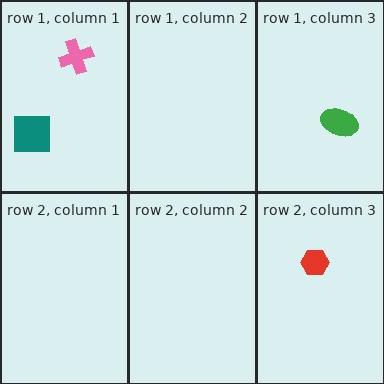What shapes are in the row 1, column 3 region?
The green ellipse.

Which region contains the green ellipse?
The row 1, column 3 region.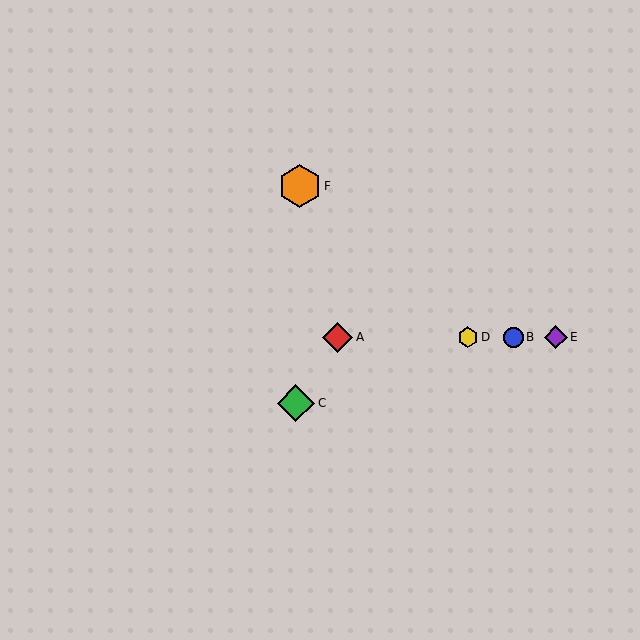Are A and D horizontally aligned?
Yes, both are at y≈337.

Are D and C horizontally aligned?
No, D is at y≈337 and C is at y≈403.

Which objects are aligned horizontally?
Objects A, B, D, E are aligned horizontally.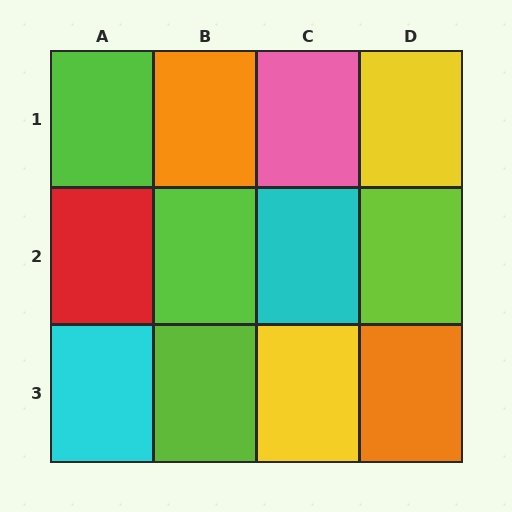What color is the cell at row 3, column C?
Yellow.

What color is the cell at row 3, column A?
Cyan.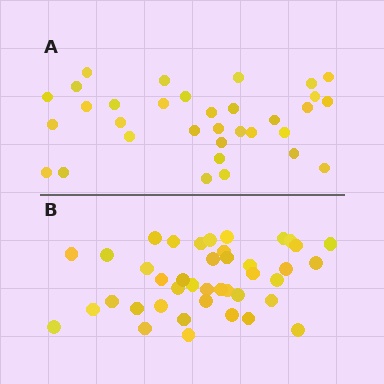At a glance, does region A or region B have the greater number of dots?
Region B (the bottom region) has more dots.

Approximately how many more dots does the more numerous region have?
Region B has roughly 8 or so more dots than region A.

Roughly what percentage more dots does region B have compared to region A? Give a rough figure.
About 25% more.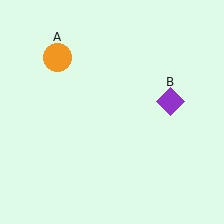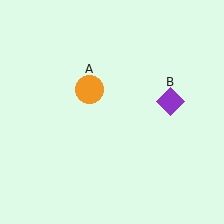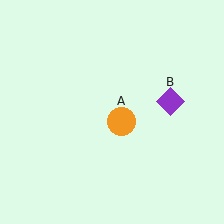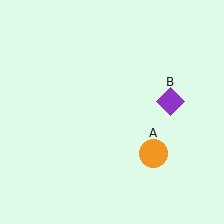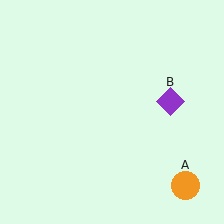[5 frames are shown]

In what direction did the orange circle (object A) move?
The orange circle (object A) moved down and to the right.